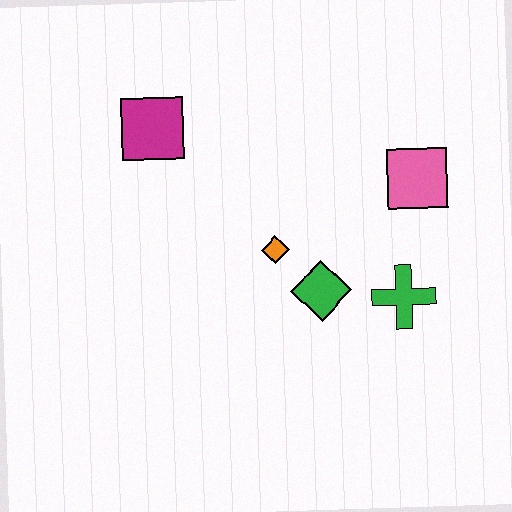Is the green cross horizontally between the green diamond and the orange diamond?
No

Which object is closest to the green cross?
The green diamond is closest to the green cross.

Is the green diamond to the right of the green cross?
No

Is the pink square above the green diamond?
Yes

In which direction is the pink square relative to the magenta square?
The pink square is to the right of the magenta square.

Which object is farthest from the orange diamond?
The magenta square is farthest from the orange diamond.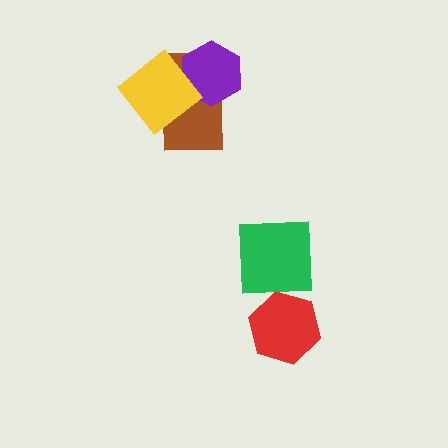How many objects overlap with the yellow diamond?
2 objects overlap with the yellow diamond.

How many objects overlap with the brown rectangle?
2 objects overlap with the brown rectangle.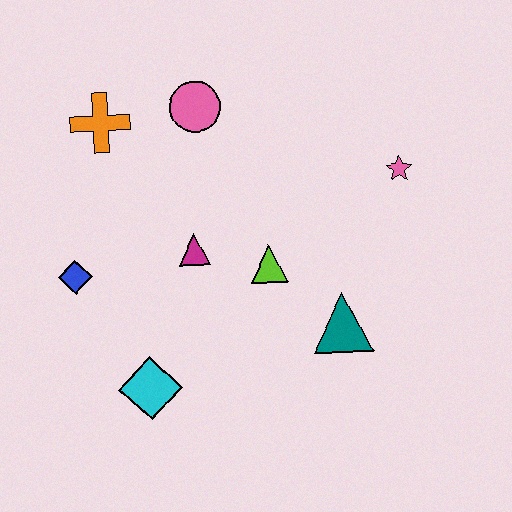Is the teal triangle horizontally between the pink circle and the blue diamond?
No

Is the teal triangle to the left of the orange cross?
No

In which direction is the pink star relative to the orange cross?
The pink star is to the right of the orange cross.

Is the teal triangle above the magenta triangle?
No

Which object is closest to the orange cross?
The pink circle is closest to the orange cross.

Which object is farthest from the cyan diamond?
The pink star is farthest from the cyan diamond.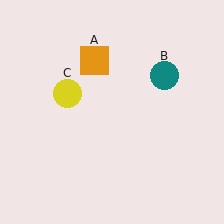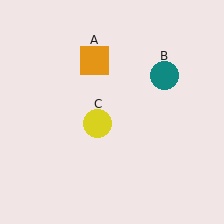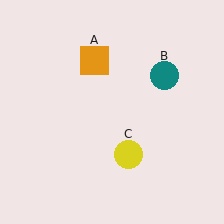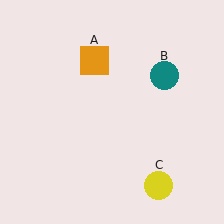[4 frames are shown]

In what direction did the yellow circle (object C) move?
The yellow circle (object C) moved down and to the right.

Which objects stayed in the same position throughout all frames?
Orange square (object A) and teal circle (object B) remained stationary.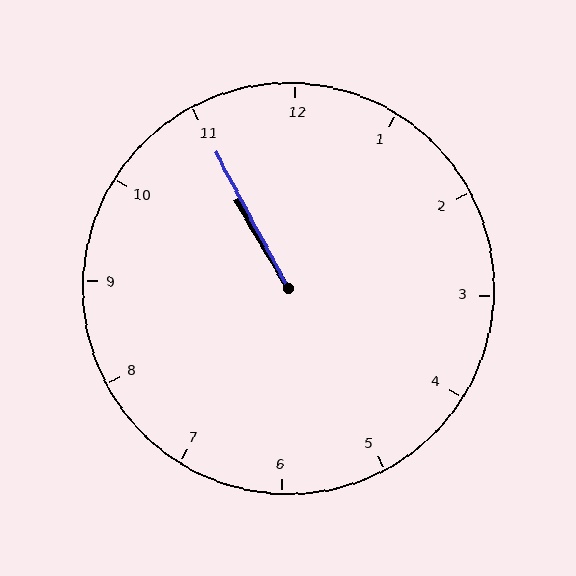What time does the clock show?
10:55.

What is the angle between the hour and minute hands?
Approximately 2 degrees.